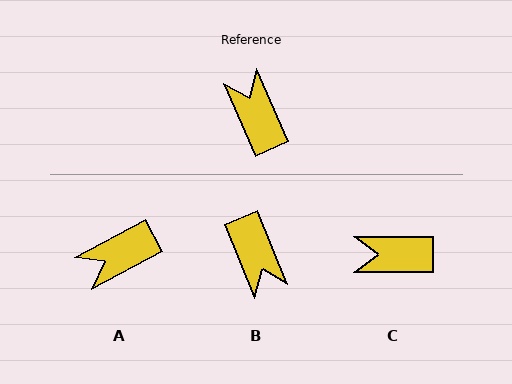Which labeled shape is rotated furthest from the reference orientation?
B, about 178 degrees away.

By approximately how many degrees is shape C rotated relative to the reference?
Approximately 65 degrees counter-clockwise.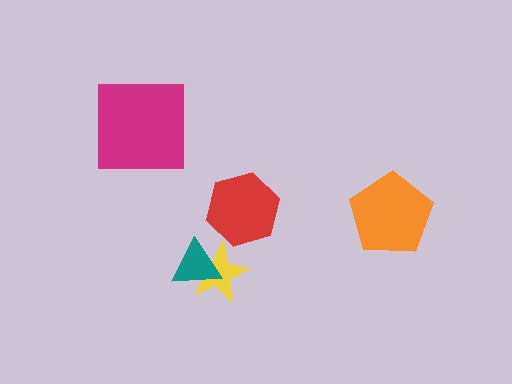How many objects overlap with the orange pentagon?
0 objects overlap with the orange pentagon.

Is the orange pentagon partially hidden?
No, no other shape covers it.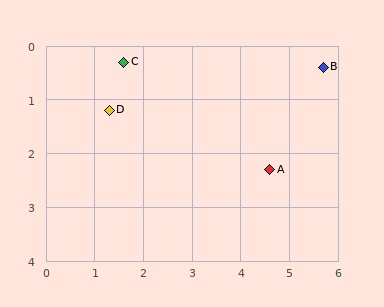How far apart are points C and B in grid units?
Points C and B are about 4.1 grid units apart.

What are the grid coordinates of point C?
Point C is at approximately (1.6, 0.3).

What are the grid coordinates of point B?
Point B is at approximately (5.7, 0.4).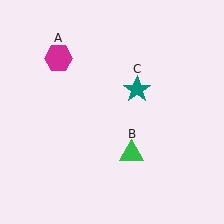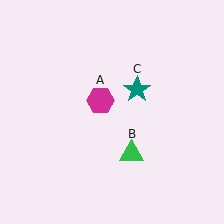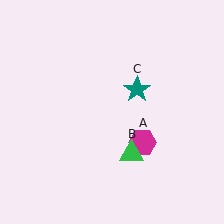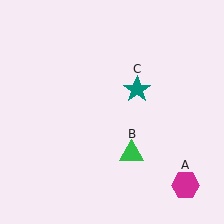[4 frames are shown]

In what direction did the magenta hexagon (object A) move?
The magenta hexagon (object A) moved down and to the right.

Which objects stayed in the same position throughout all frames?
Green triangle (object B) and teal star (object C) remained stationary.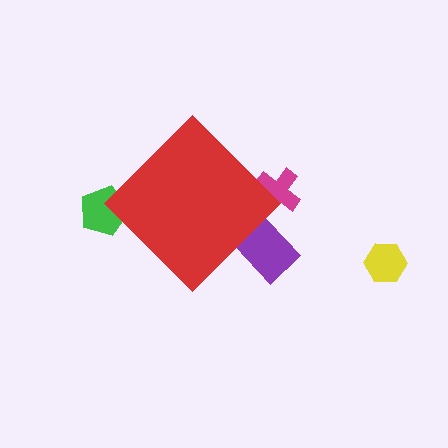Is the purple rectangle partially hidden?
Yes, the purple rectangle is partially hidden behind the red diamond.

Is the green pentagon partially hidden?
Yes, the green pentagon is partially hidden behind the red diamond.